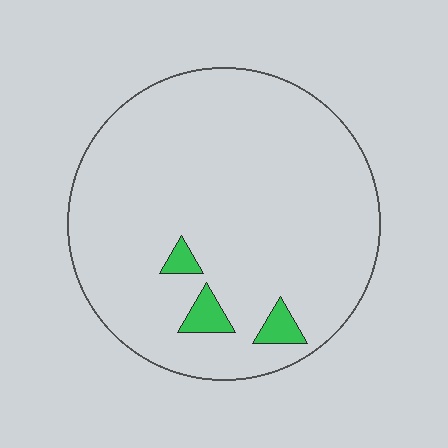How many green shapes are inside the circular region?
3.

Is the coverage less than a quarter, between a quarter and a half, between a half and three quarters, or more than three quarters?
Less than a quarter.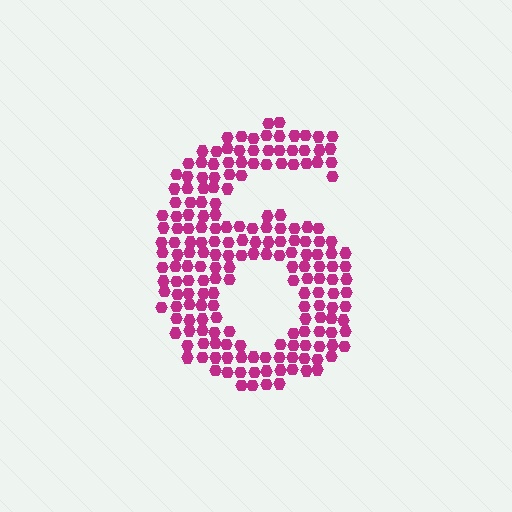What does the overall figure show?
The overall figure shows the digit 6.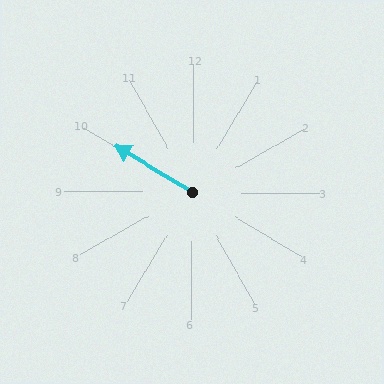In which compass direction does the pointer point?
Northwest.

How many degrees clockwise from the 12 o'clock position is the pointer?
Approximately 300 degrees.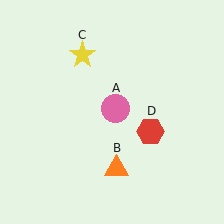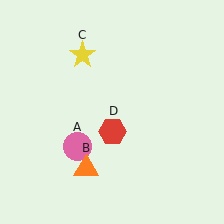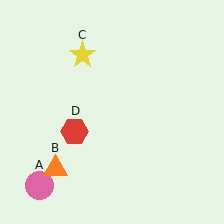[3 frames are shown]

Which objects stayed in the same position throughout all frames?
Yellow star (object C) remained stationary.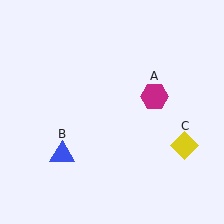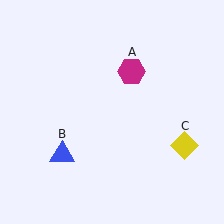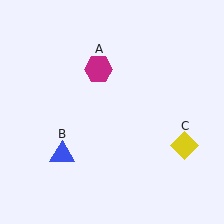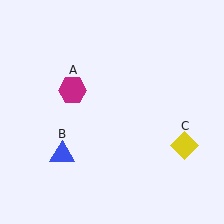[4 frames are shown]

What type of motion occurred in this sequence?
The magenta hexagon (object A) rotated counterclockwise around the center of the scene.